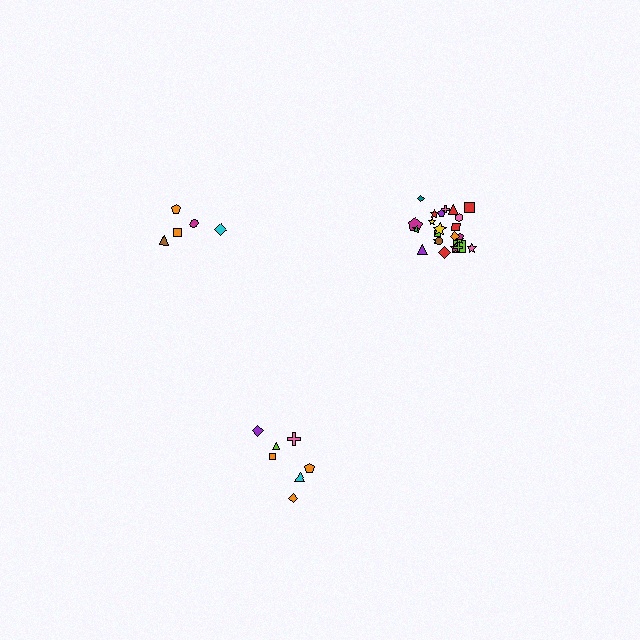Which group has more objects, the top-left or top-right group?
The top-right group.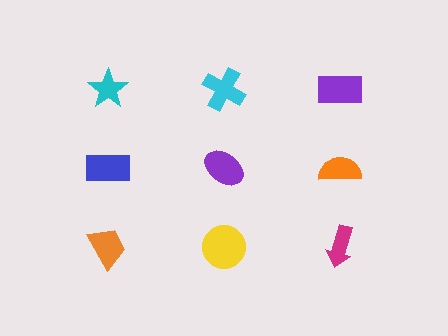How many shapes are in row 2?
3 shapes.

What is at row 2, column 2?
A purple ellipse.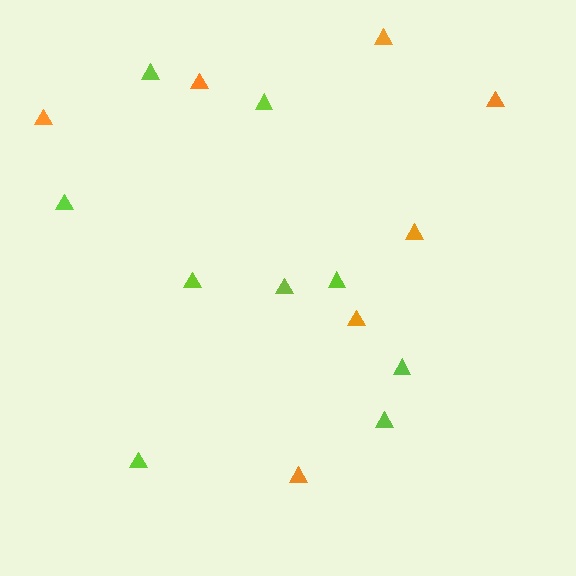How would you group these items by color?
There are 2 groups: one group of lime triangles (9) and one group of orange triangles (7).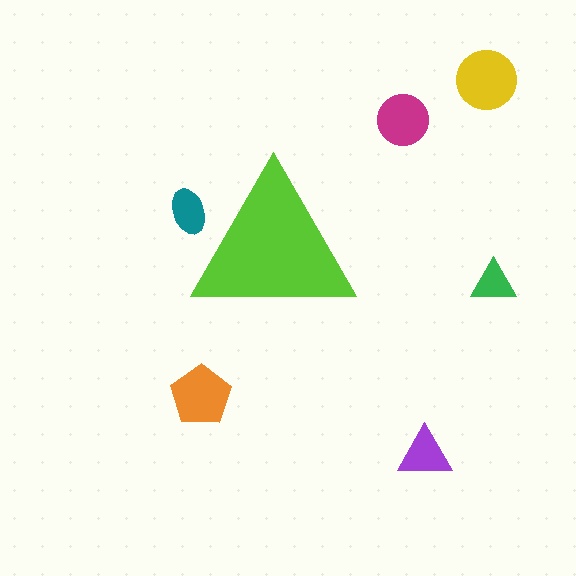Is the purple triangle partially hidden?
No, the purple triangle is fully visible.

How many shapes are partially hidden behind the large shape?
1 shape is partially hidden.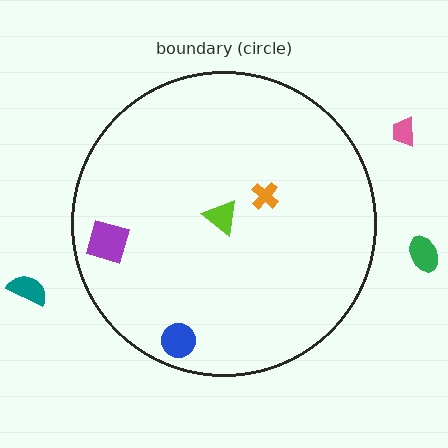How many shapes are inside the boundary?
4 inside, 3 outside.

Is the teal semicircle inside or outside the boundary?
Outside.